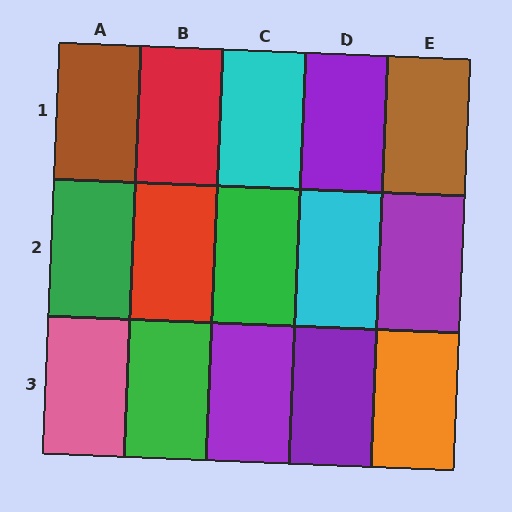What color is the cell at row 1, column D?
Purple.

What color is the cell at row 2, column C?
Green.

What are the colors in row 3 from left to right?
Pink, green, purple, purple, orange.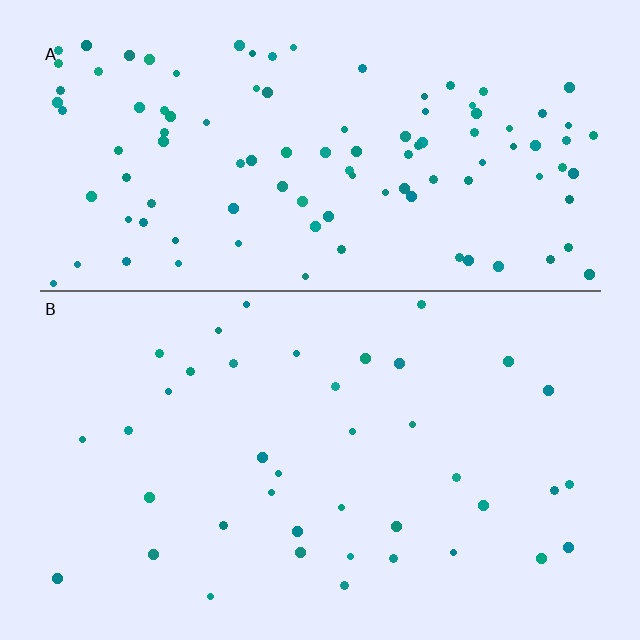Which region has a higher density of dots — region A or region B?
A (the top).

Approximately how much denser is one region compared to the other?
Approximately 2.7× — region A over region B.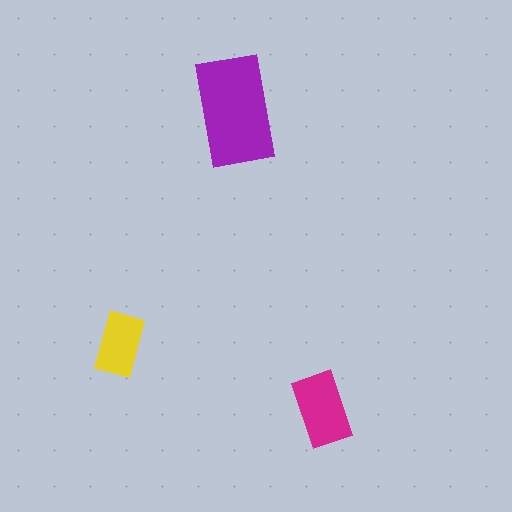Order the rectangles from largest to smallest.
the purple one, the magenta one, the yellow one.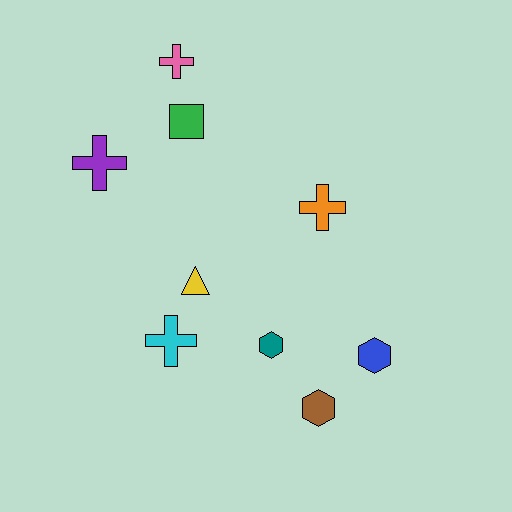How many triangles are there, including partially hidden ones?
There is 1 triangle.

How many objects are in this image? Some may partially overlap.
There are 9 objects.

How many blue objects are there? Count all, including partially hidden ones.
There is 1 blue object.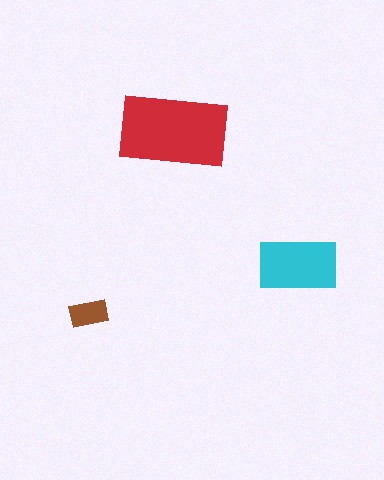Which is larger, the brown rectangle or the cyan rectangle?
The cyan one.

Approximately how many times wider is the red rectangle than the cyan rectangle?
About 1.5 times wider.